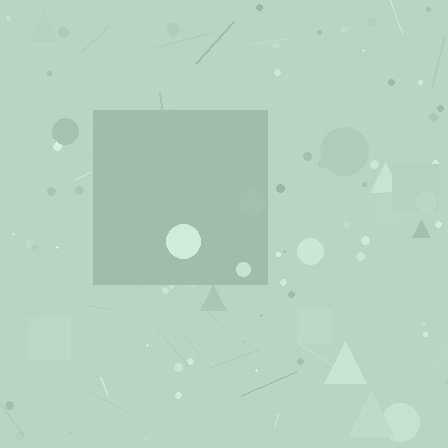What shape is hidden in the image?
A square is hidden in the image.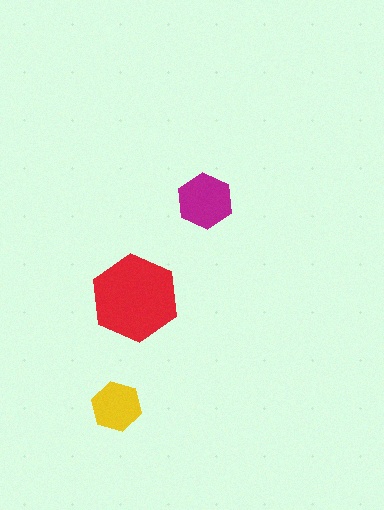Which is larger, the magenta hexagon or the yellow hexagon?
The magenta one.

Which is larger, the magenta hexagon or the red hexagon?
The red one.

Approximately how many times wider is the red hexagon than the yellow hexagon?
About 1.5 times wider.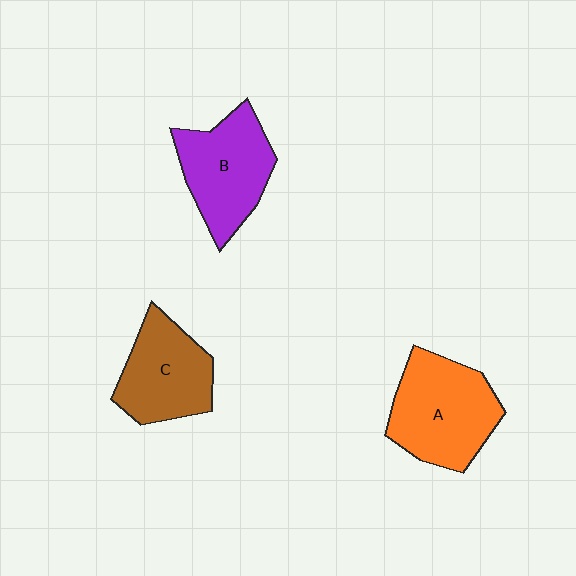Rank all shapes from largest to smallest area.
From largest to smallest: A (orange), B (purple), C (brown).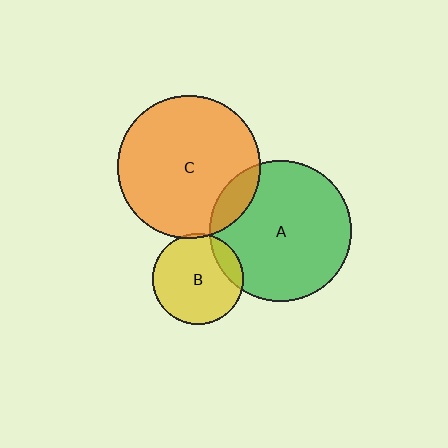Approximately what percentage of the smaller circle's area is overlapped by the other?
Approximately 5%.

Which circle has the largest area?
Circle C (orange).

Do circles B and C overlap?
Yes.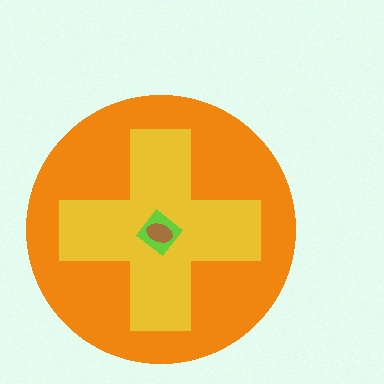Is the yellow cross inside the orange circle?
Yes.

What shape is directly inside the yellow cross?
The lime diamond.